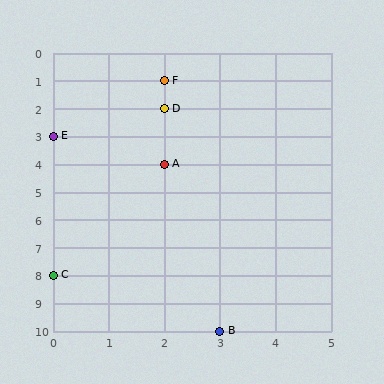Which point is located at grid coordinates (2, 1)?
Point F is at (2, 1).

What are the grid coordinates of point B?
Point B is at grid coordinates (3, 10).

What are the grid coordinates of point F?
Point F is at grid coordinates (2, 1).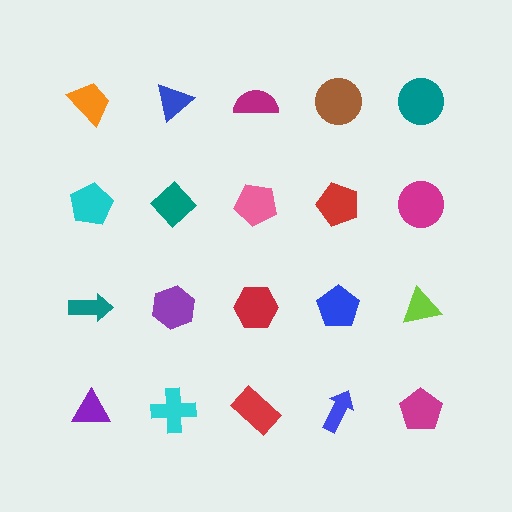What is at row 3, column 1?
A teal arrow.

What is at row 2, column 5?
A magenta circle.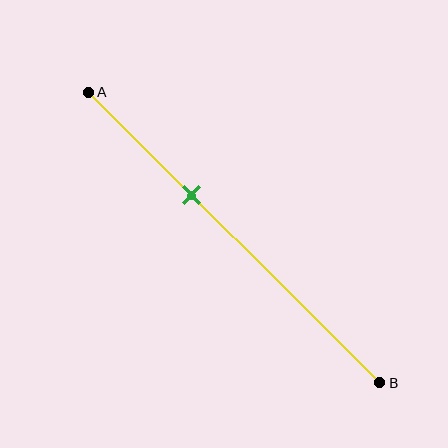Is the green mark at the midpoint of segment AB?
No, the mark is at about 35% from A, not at the 50% midpoint.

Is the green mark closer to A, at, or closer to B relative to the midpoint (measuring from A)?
The green mark is closer to point A than the midpoint of segment AB.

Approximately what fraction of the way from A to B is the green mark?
The green mark is approximately 35% of the way from A to B.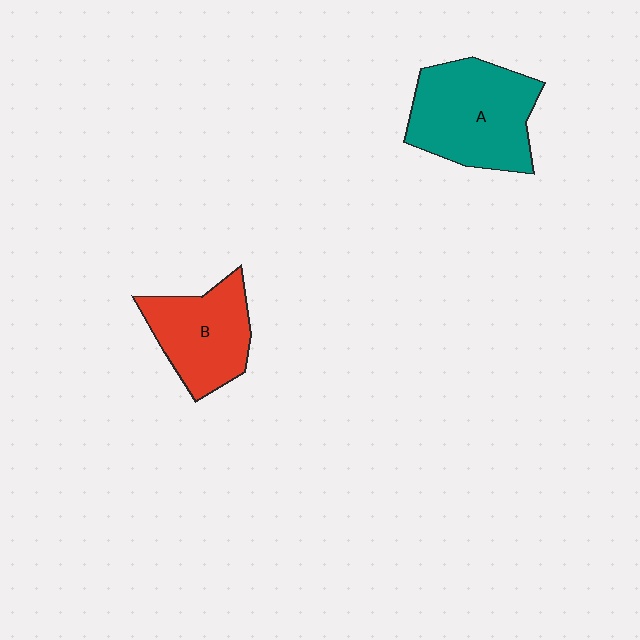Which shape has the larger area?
Shape A (teal).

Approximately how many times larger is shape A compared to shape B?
Approximately 1.3 times.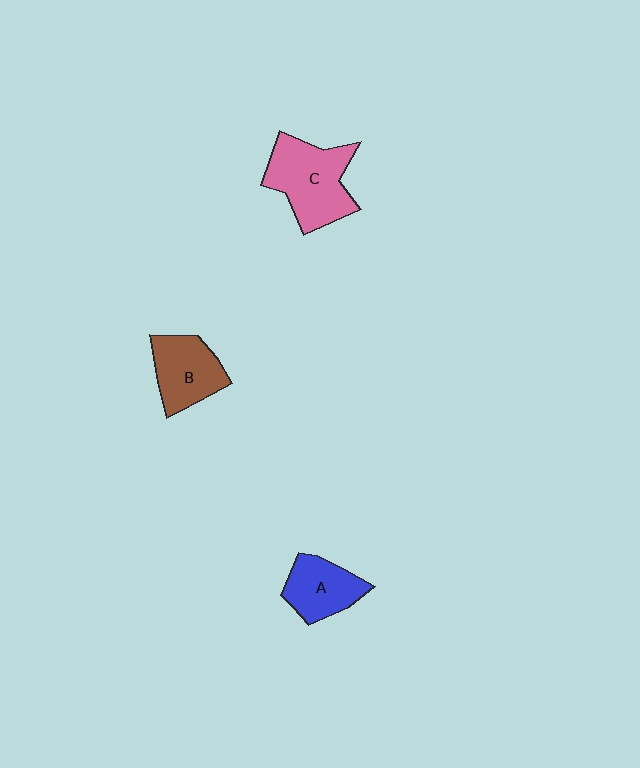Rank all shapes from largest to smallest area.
From largest to smallest: C (pink), B (brown), A (blue).